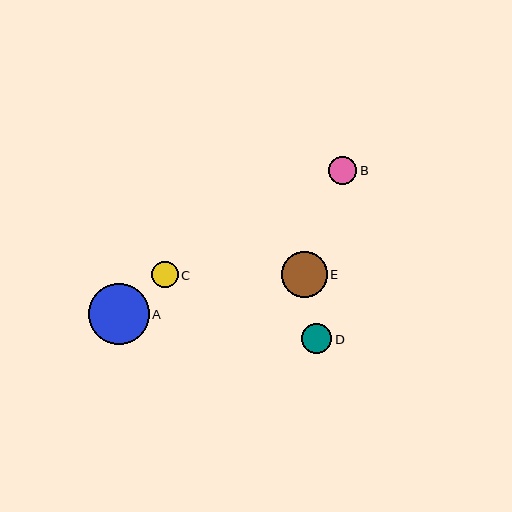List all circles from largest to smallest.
From largest to smallest: A, E, D, B, C.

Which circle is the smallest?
Circle C is the smallest with a size of approximately 27 pixels.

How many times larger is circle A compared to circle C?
Circle A is approximately 2.3 times the size of circle C.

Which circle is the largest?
Circle A is the largest with a size of approximately 61 pixels.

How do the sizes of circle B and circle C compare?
Circle B and circle C are approximately the same size.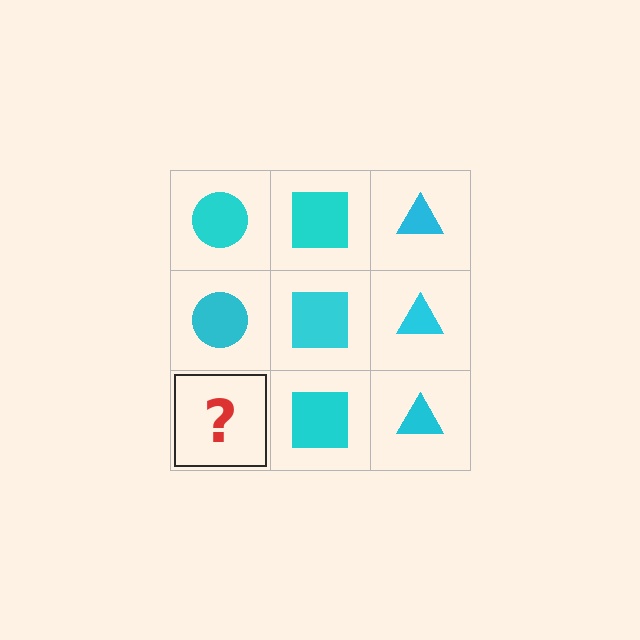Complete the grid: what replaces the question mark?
The question mark should be replaced with a cyan circle.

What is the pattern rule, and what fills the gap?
The rule is that each column has a consistent shape. The gap should be filled with a cyan circle.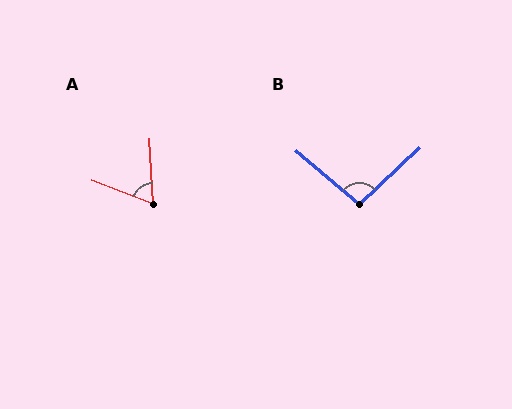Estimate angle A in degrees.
Approximately 66 degrees.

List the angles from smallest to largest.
A (66°), B (96°).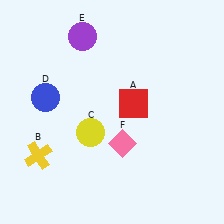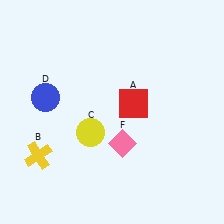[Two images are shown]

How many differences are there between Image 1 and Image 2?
There is 1 difference between the two images.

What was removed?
The purple circle (E) was removed in Image 2.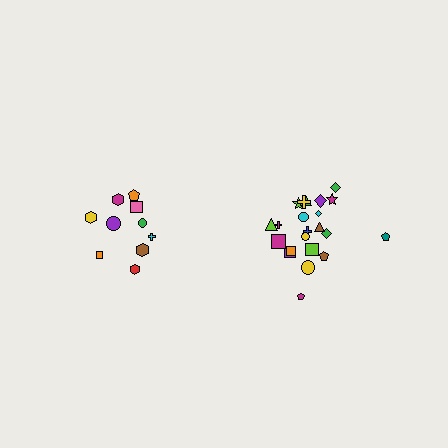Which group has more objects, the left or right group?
The right group.